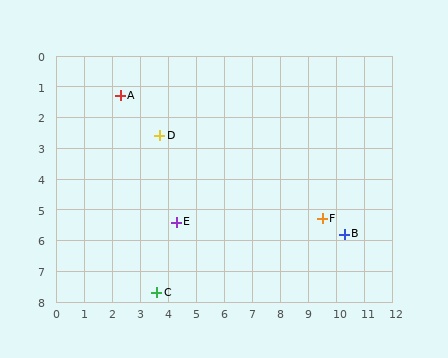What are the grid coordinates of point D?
Point D is at approximately (3.7, 2.6).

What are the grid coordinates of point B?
Point B is at approximately (10.3, 5.8).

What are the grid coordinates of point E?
Point E is at approximately (4.3, 5.4).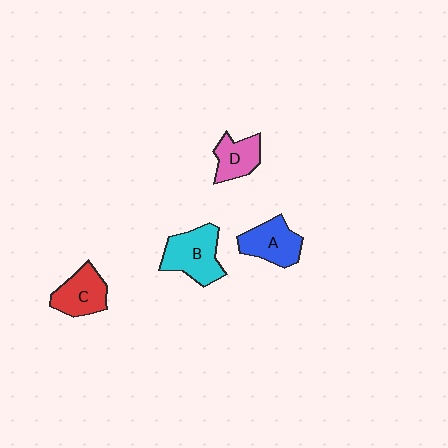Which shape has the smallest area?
Shape D (pink).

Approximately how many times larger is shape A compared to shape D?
Approximately 1.3 times.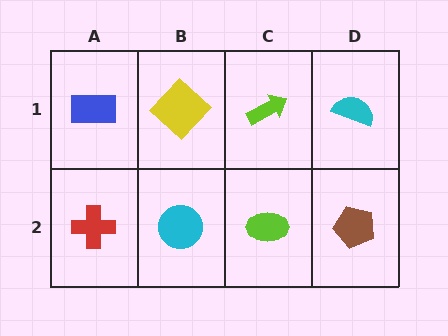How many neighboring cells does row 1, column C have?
3.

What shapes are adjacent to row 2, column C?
A lime arrow (row 1, column C), a cyan circle (row 2, column B), a brown pentagon (row 2, column D).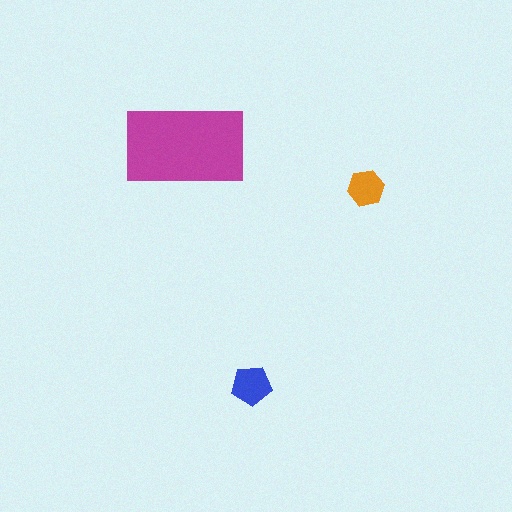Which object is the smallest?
The orange hexagon.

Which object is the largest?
The magenta rectangle.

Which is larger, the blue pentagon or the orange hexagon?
The blue pentagon.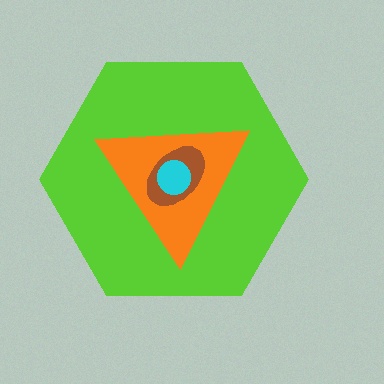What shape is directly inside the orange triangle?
The brown ellipse.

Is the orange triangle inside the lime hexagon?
Yes.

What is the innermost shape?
The cyan circle.